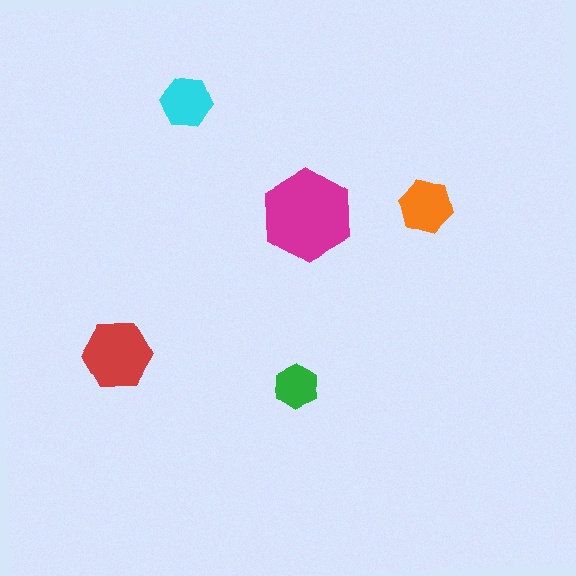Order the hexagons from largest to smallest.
the magenta one, the red one, the orange one, the cyan one, the green one.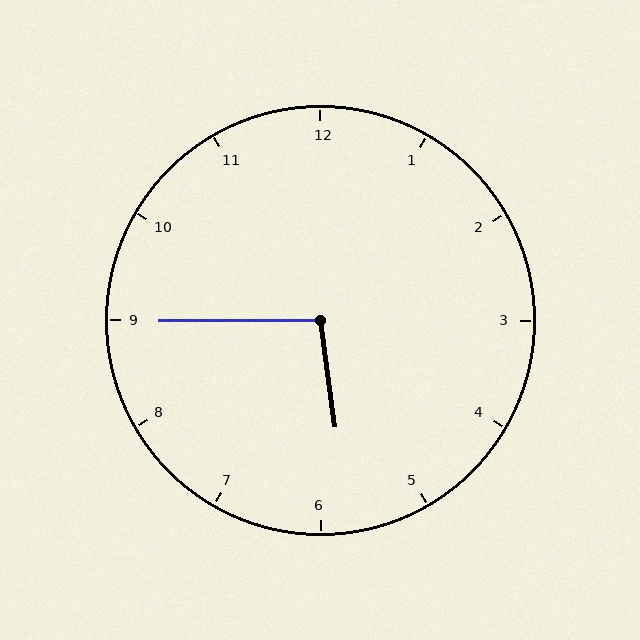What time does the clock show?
5:45.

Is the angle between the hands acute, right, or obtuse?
It is obtuse.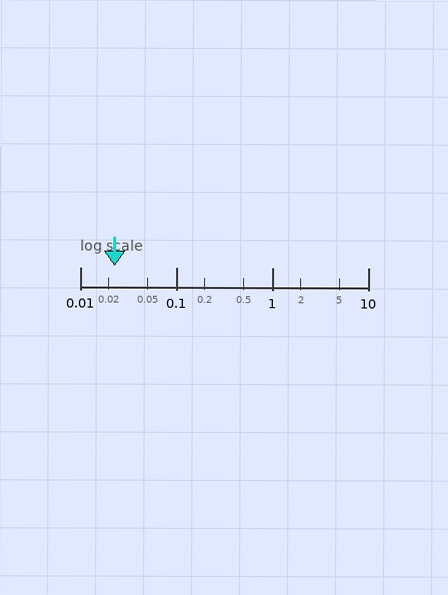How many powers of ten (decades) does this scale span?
The scale spans 3 decades, from 0.01 to 10.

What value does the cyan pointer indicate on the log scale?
The pointer indicates approximately 0.023.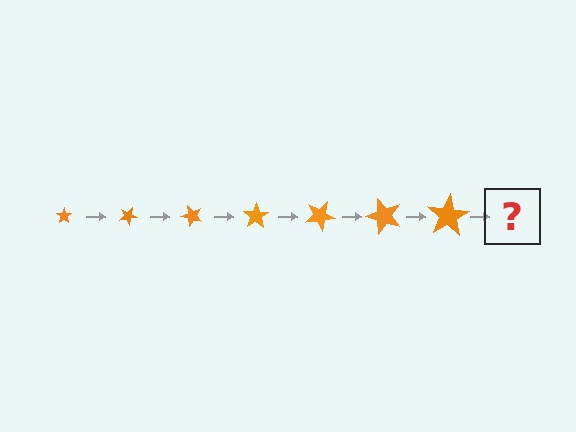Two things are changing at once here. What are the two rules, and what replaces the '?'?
The two rules are that the star grows larger each step and it rotates 25 degrees each step. The '?' should be a star, larger than the previous one and rotated 175 degrees from the start.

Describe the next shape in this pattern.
It should be a star, larger than the previous one and rotated 175 degrees from the start.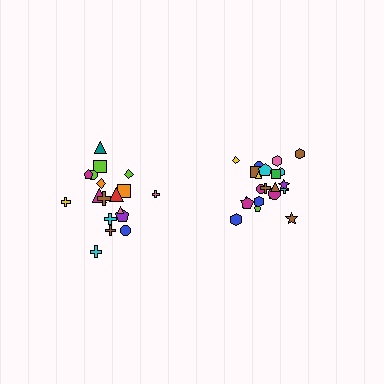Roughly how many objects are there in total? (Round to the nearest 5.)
Roughly 40 objects in total.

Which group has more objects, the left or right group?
The right group.